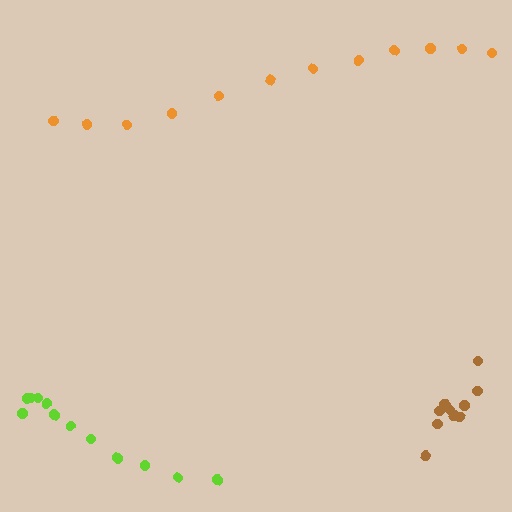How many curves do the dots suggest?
There are 3 distinct paths.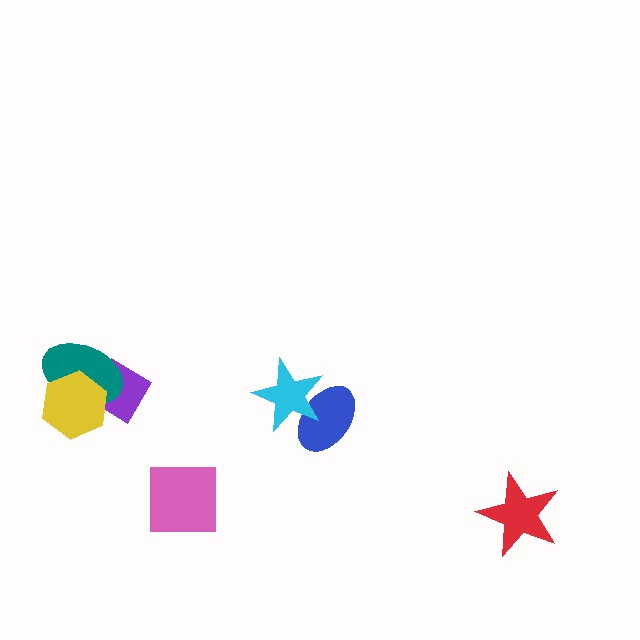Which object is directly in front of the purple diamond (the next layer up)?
The teal ellipse is directly in front of the purple diamond.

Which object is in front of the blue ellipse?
The cyan star is in front of the blue ellipse.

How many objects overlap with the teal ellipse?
2 objects overlap with the teal ellipse.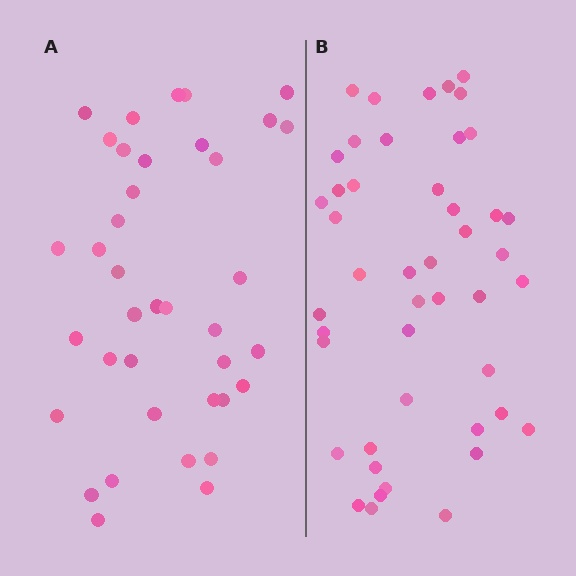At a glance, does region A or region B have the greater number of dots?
Region B (the right region) has more dots.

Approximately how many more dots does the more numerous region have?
Region B has roughly 8 or so more dots than region A.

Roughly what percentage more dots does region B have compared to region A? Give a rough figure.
About 20% more.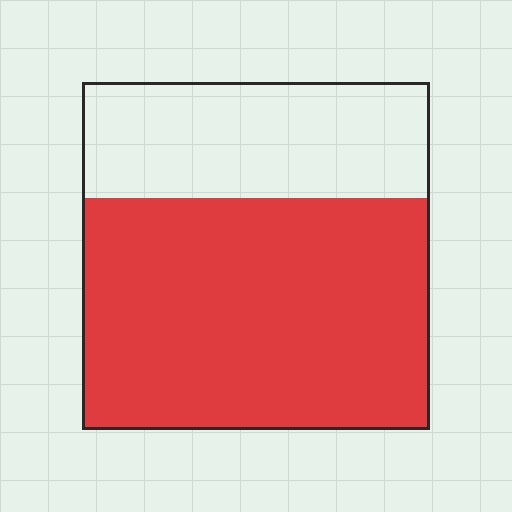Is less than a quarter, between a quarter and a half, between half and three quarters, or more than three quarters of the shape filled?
Between half and three quarters.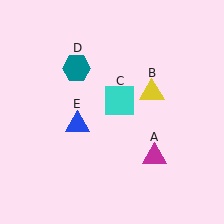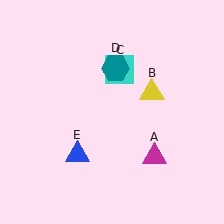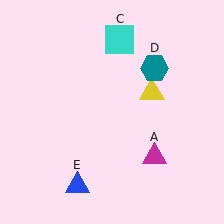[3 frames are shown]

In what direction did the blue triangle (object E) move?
The blue triangle (object E) moved down.